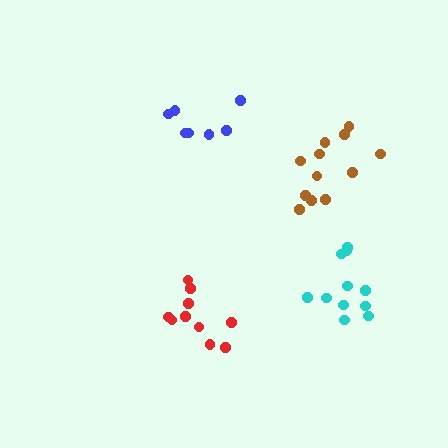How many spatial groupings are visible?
There are 4 spatial groupings.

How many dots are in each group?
Group 1: 12 dots, Group 2: 7 dots, Group 3: 10 dots, Group 4: 11 dots (40 total).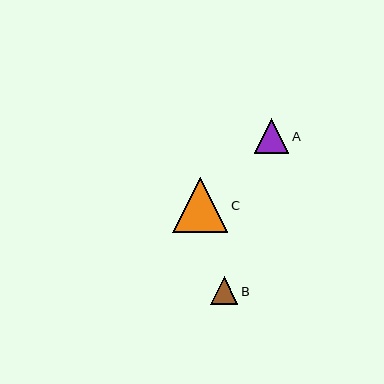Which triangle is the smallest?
Triangle B is the smallest with a size of approximately 27 pixels.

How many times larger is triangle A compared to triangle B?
Triangle A is approximately 1.3 times the size of triangle B.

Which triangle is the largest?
Triangle C is the largest with a size of approximately 55 pixels.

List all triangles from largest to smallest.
From largest to smallest: C, A, B.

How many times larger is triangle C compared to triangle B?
Triangle C is approximately 2.0 times the size of triangle B.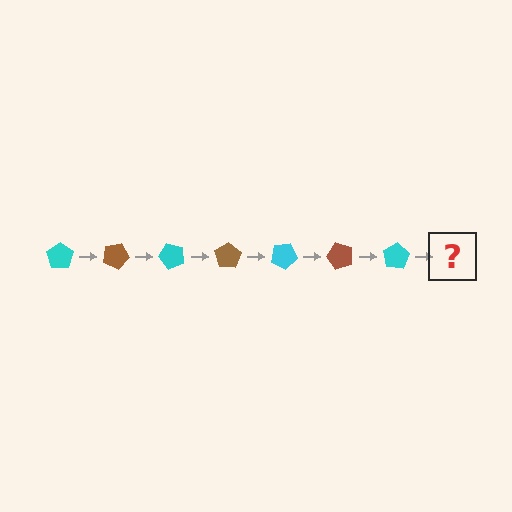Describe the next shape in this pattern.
It should be a brown pentagon, rotated 175 degrees from the start.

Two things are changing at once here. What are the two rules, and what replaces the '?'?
The two rules are that it rotates 25 degrees each step and the color cycles through cyan and brown. The '?' should be a brown pentagon, rotated 175 degrees from the start.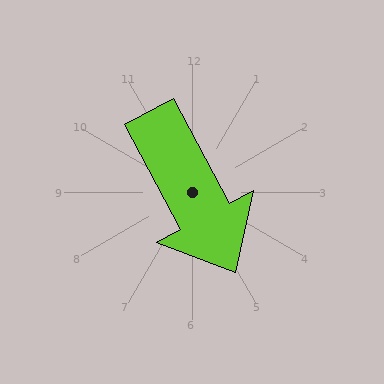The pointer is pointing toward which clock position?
Roughly 5 o'clock.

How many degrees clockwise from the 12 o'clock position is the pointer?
Approximately 152 degrees.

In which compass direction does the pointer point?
Southeast.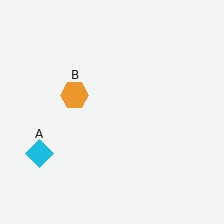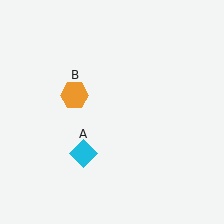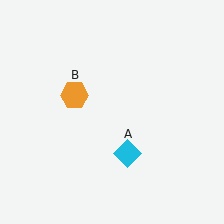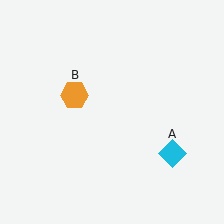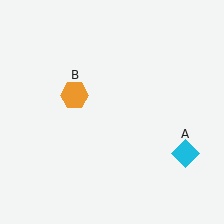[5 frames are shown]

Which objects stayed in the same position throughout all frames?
Orange hexagon (object B) remained stationary.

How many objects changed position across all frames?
1 object changed position: cyan diamond (object A).